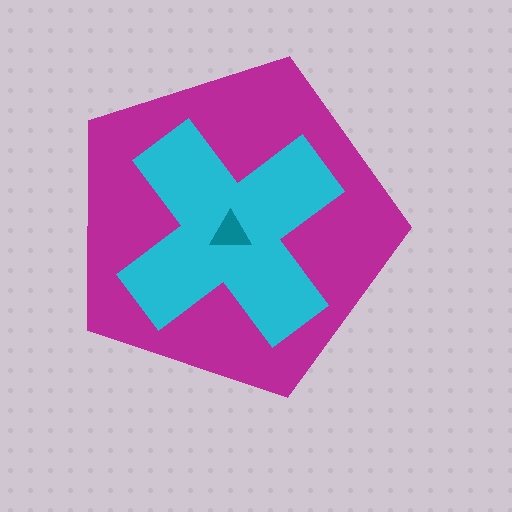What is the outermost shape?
The magenta pentagon.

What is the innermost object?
The teal triangle.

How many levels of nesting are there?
3.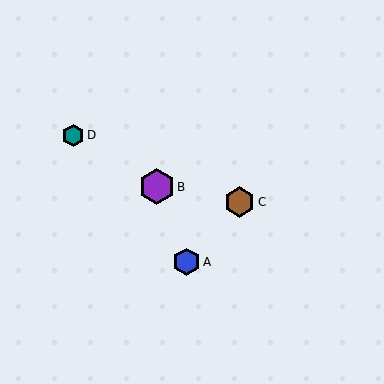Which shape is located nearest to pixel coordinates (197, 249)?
The blue hexagon (labeled A) at (187, 262) is nearest to that location.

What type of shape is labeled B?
Shape B is a purple hexagon.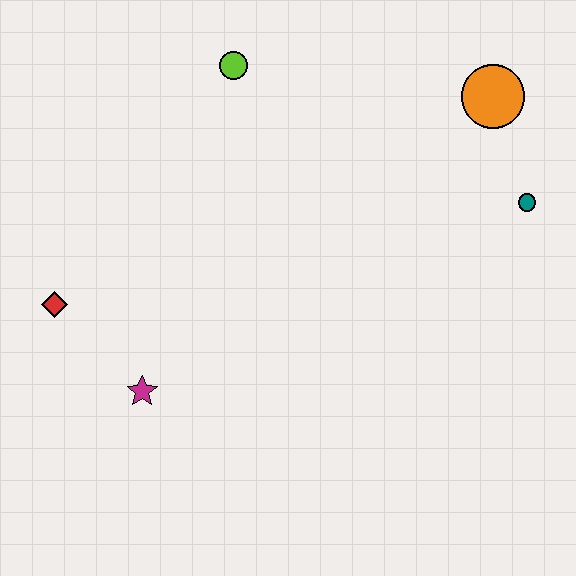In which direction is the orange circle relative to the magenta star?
The orange circle is to the right of the magenta star.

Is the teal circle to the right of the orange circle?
Yes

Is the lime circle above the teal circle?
Yes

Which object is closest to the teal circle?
The orange circle is closest to the teal circle.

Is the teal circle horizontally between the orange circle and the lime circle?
No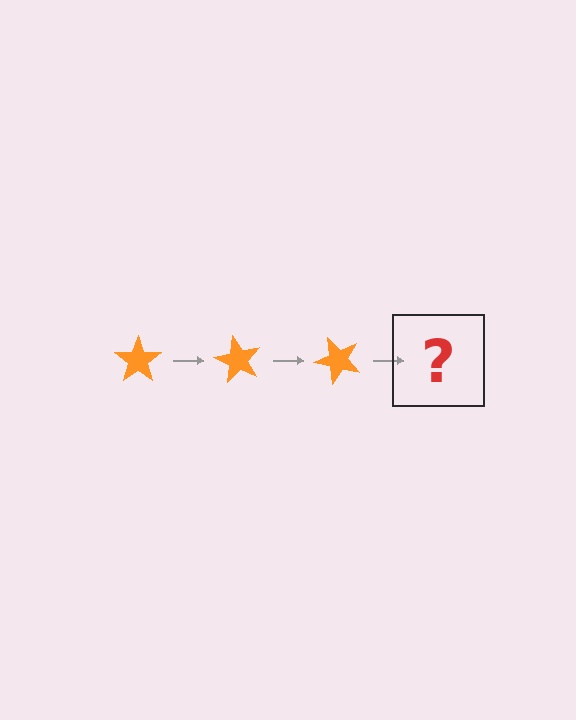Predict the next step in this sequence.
The next step is an orange star rotated 180 degrees.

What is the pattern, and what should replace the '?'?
The pattern is that the star rotates 60 degrees each step. The '?' should be an orange star rotated 180 degrees.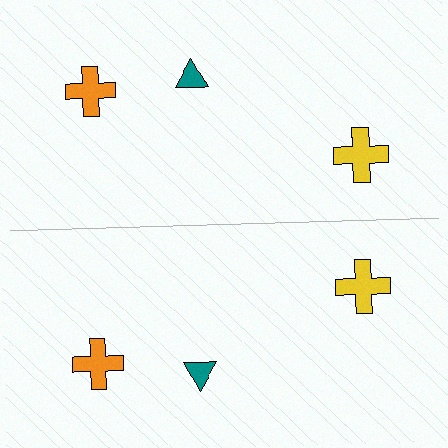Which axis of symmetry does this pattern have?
The pattern has a horizontal axis of symmetry running through the center of the image.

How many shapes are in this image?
There are 6 shapes in this image.